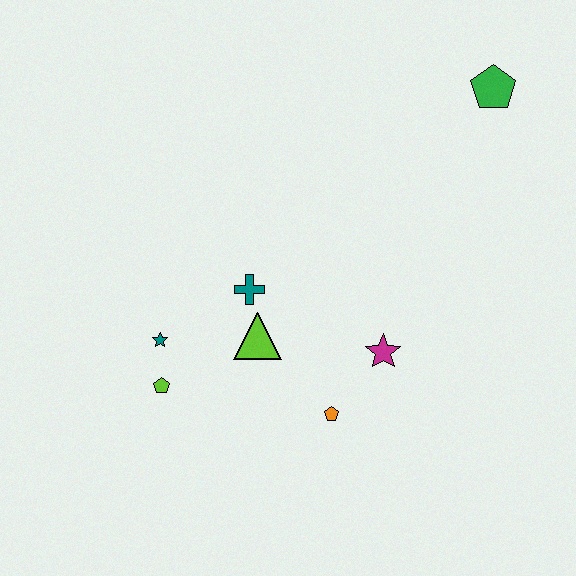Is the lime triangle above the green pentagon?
No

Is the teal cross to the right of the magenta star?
No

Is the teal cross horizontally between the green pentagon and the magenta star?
No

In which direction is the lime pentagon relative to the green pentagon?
The lime pentagon is to the left of the green pentagon.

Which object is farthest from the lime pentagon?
The green pentagon is farthest from the lime pentagon.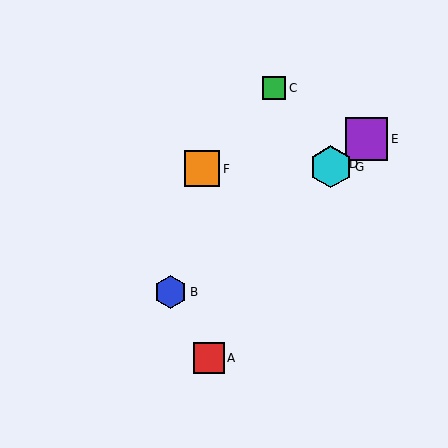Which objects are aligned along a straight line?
Objects B, D, E, G are aligned along a straight line.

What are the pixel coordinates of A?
Object A is at (209, 358).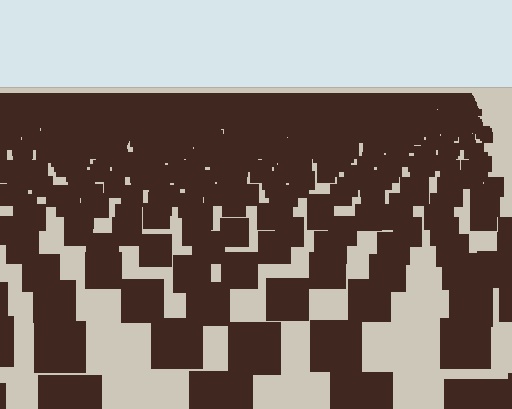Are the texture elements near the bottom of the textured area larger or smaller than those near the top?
Larger. Near the bottom, elements are closer to the viewer and appear at a bigger on-screen size.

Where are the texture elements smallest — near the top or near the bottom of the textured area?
Near the top.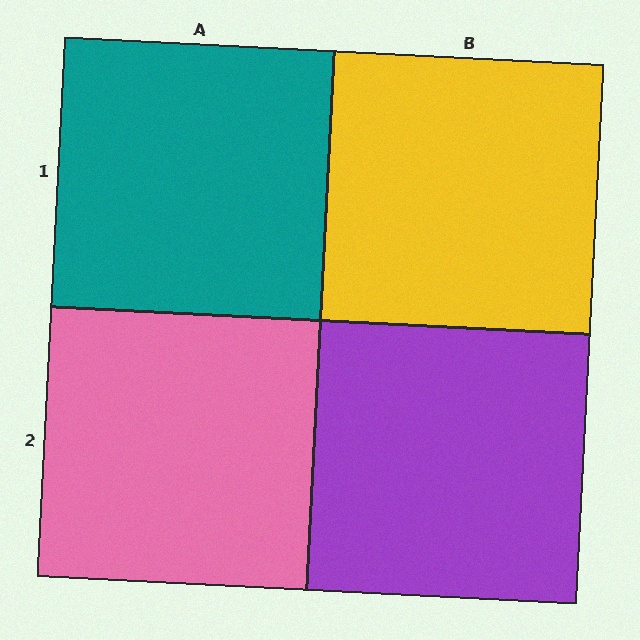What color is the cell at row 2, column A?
Pink.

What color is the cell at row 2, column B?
Purple.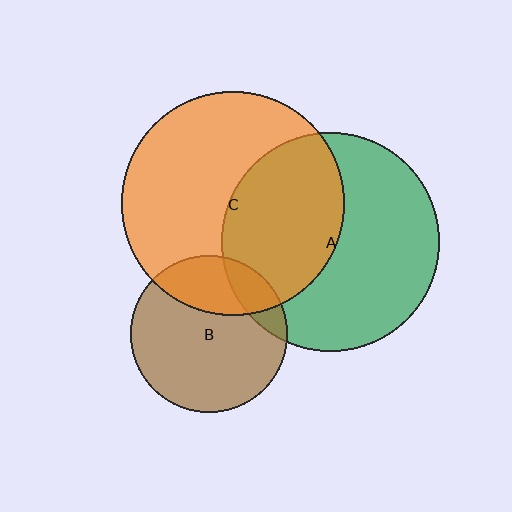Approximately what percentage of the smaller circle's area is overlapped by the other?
Approximately 45%.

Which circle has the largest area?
Circle C (orange).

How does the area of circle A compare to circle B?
Approximately 1.9 times.